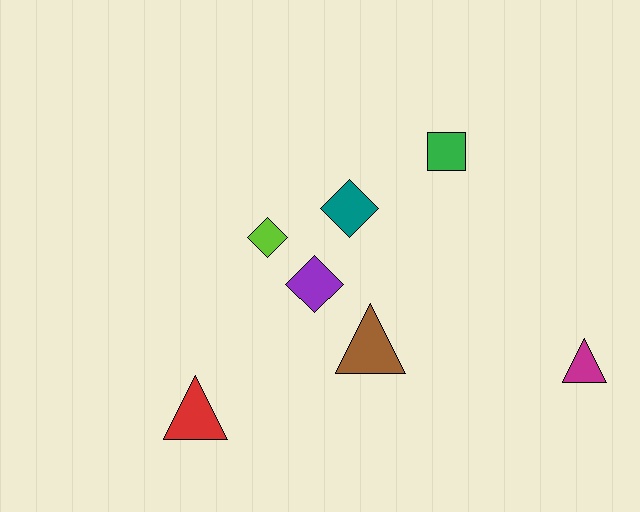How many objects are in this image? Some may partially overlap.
There are 7 objects.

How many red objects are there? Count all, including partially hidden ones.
There is 1 red object.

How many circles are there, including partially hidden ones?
There are no circles.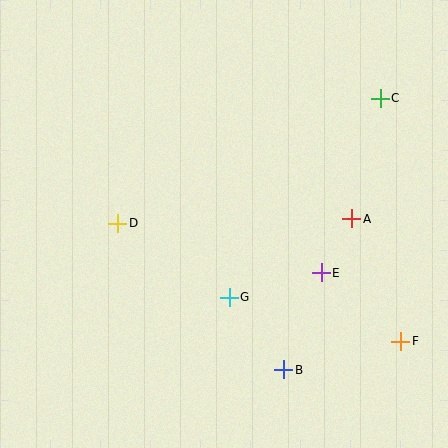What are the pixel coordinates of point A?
Point A is at (352, 219).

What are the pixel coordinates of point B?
Point B is at (284, 370).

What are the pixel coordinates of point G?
Point G is at (229, 297).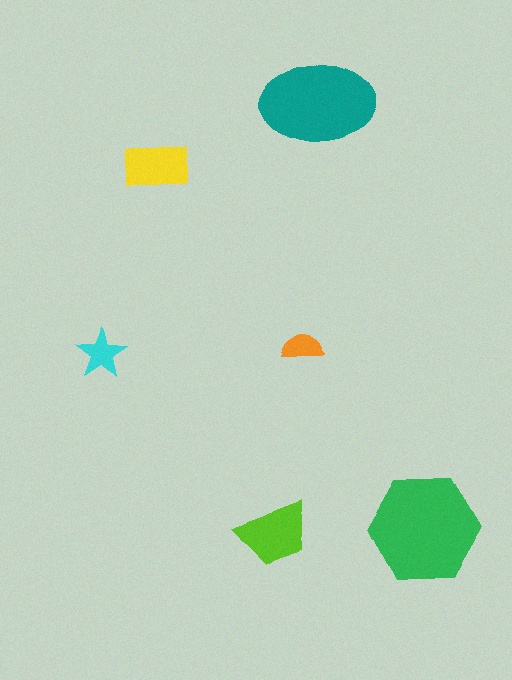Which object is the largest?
The green hexagon.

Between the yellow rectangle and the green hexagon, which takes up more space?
The green hexagon.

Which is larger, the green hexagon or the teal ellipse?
The green hexagon.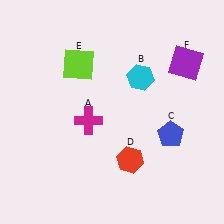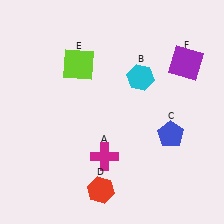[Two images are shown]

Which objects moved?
The objects that moved are: the magenta cross (A), the red hexagon (D).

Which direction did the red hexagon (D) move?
The red hexagon (D) moved down.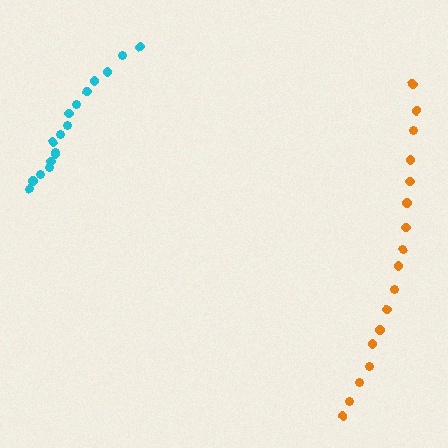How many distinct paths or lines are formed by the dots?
There are 2 distinct paths.